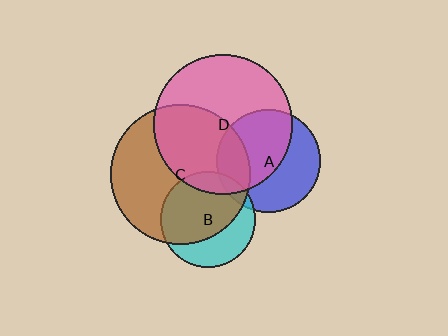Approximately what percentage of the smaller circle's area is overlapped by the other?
Approximately 10%.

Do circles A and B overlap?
Yes.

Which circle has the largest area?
Circle C (brown).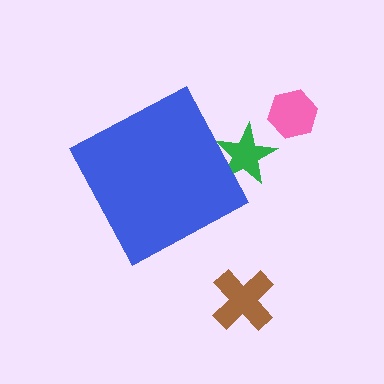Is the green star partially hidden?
Yes, the green star is partially hidden behind the blue diamond.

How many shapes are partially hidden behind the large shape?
1 shape is partially hidden.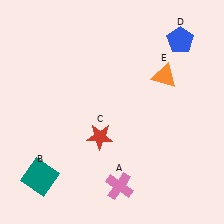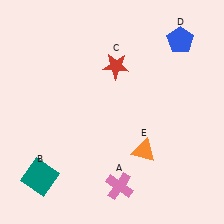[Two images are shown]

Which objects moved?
The objects that moved are: the red star (C), the orange triangle (E).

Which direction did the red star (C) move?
The red star (C) moved up.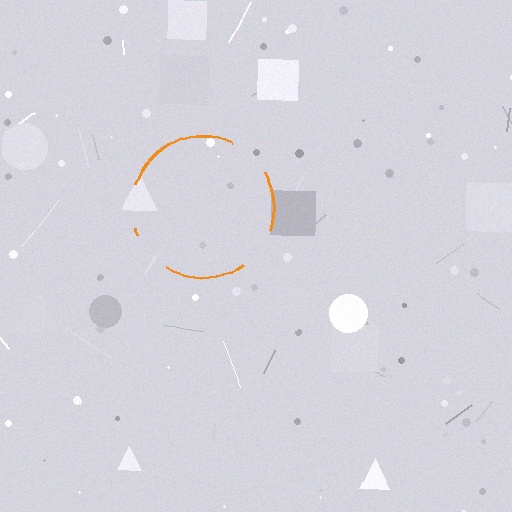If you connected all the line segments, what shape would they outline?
They would outline a circle.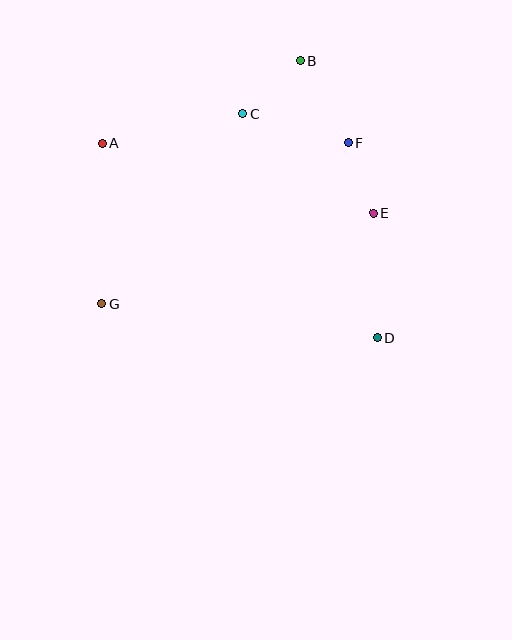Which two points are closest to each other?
Points E and F are closest to each other.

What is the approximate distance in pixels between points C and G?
The distance between C and G is approximately 237 pixels.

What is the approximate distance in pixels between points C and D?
The distance between C and D is approximately 261 pixels.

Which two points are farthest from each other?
Points A and D are farthest from each other.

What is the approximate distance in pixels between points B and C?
The distance between B and C is approximately 79 pixels.